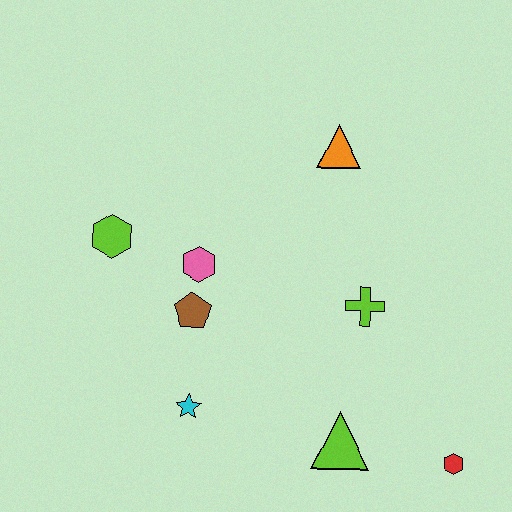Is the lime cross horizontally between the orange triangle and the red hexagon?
Yes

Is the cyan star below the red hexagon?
No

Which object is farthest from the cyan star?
The orange triangle is farthest from the cyan star.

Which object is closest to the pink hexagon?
The brown pentagon is closest to the pink hexagon.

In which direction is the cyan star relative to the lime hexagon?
The cyan star is below the lime hexagon.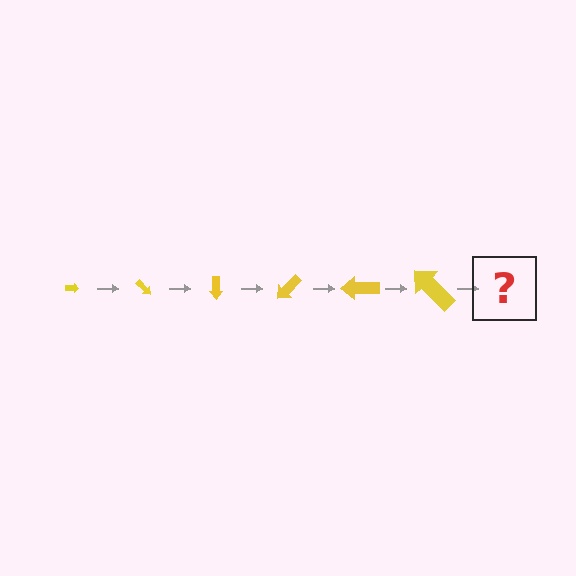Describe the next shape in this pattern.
It should be an arrow, larger than the previous one and rotated 270 degrees from the start.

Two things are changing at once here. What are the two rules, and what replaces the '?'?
The two rules are that the arrow grows larger each step and it rotates 45 degrees each step. The '?' should be an arrow, larger than the previous one and rotated 270 degrees from the start.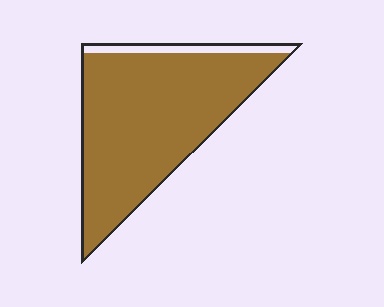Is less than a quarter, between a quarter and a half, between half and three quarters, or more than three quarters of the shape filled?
More than three quarters.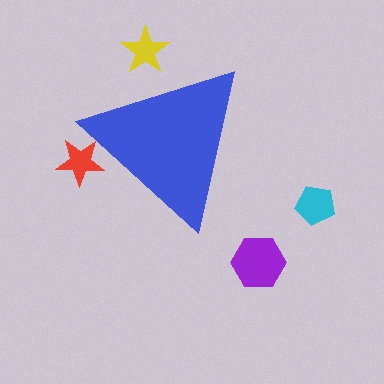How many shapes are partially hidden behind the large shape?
2 shapes are partially hidden.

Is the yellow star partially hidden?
Yes, the yellow star is partially hidden behind the blue triangle.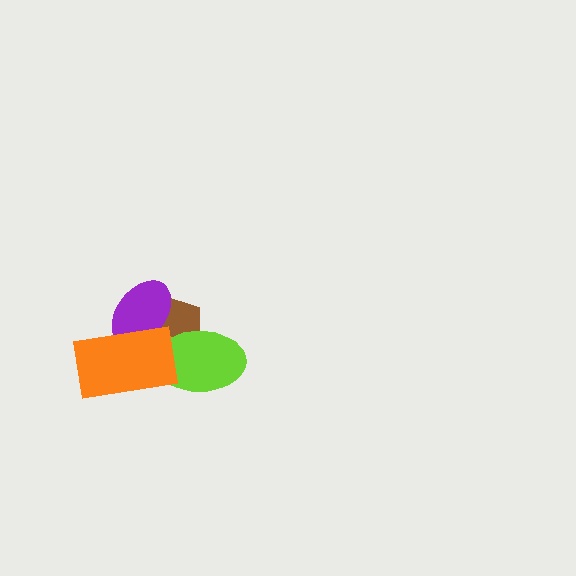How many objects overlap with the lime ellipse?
2 objects overlap with the lime ellipse.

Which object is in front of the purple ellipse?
The orange rectangle is in front of the purple ellipse.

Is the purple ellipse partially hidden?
Yes, it is partially covered by another shape.